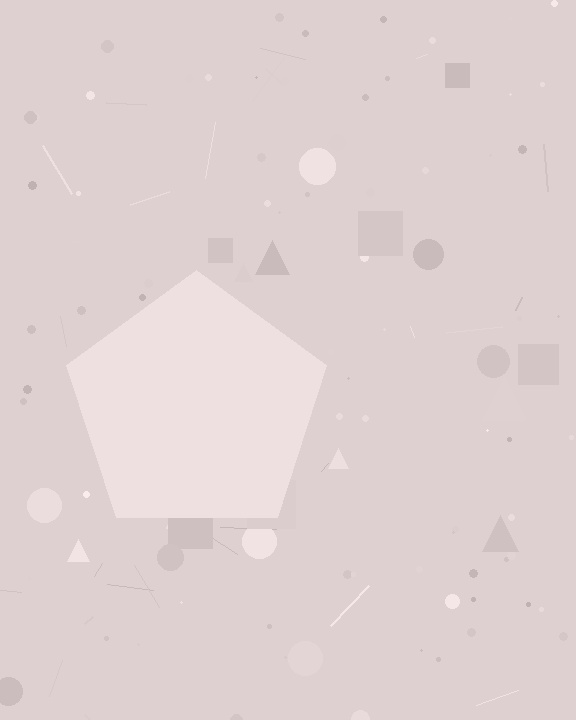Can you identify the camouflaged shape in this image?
The camouflaged shape is a pentagon.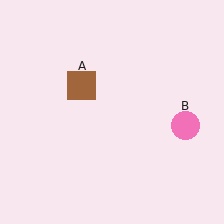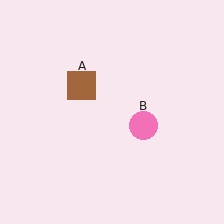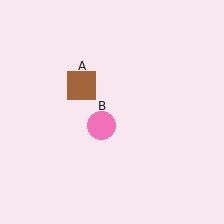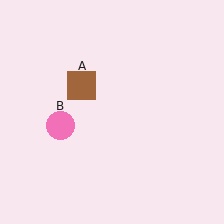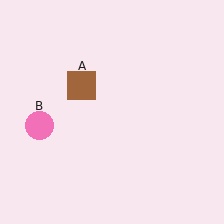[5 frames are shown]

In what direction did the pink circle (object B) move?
The pink circle (object B) moved left.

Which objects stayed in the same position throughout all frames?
Brown square (object A) remained stationary.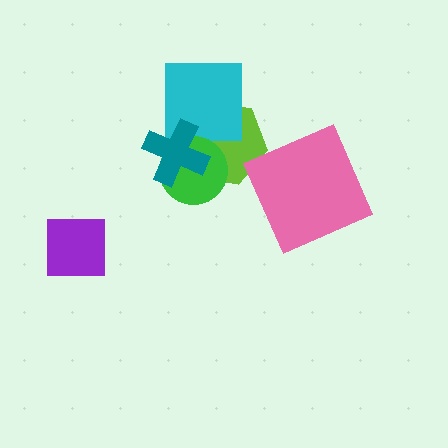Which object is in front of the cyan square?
The teal cross is in front of the cyan square.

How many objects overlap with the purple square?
0 objects overlap with the purple square.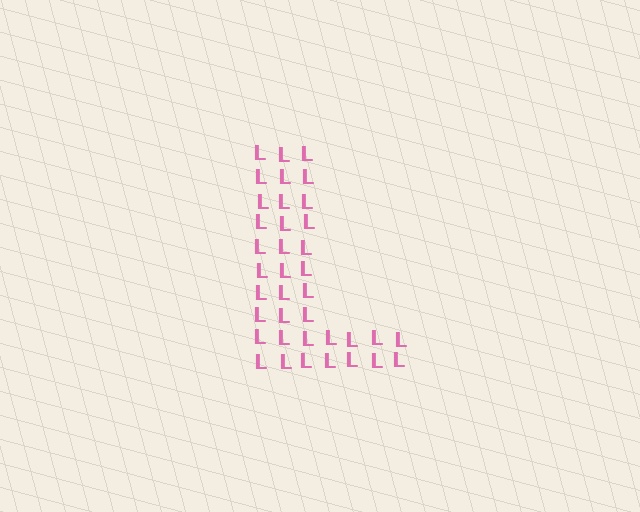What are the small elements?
The small elements are letter L's.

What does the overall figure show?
The overall figure shows the letter L.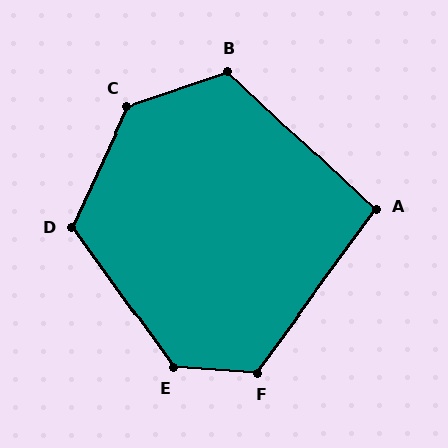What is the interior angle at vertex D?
Approximately 119 degrees (obtuse).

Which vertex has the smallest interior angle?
A, at approximately 97 degrees.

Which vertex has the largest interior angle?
C, at approximately 134 degrees.